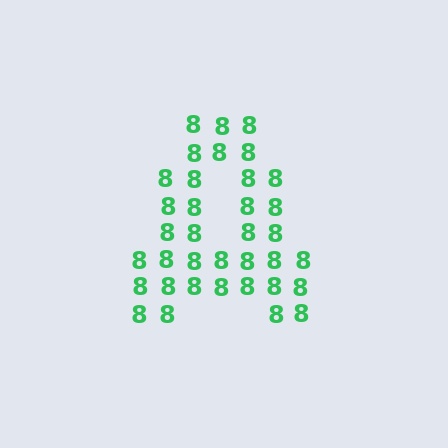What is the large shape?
The large shape is the letter A.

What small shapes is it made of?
It is made of small digit 8's.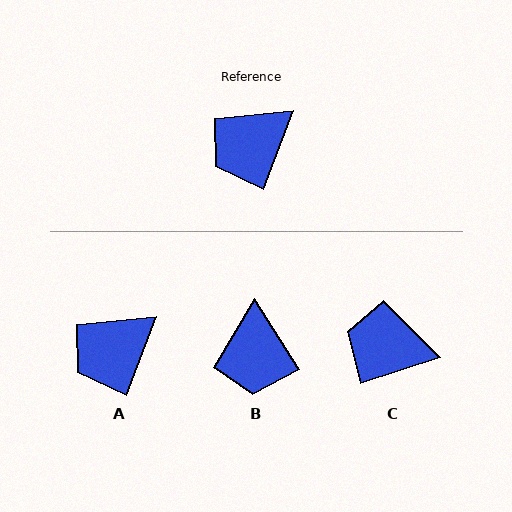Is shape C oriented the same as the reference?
No, it is off by about 51 degrees.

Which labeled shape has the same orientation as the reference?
A.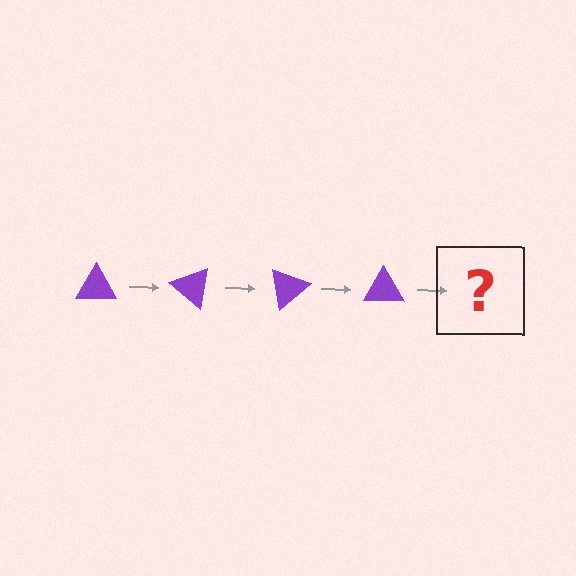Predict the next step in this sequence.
The next step is a purple triangle rotated 160 degrees.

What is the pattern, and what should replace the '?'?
The pattern is that the triangle rotates 40 degrees each step. The '?' should be a purple triangle rotated 160 degrees.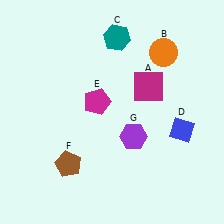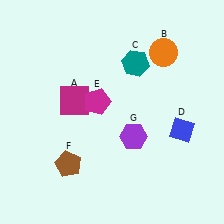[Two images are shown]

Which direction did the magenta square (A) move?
The magenta square (A) moved left.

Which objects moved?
The objects that moved are: the magenta square (A), the teal hexagon (C).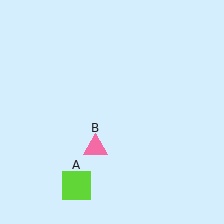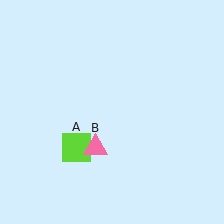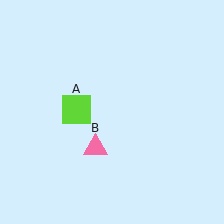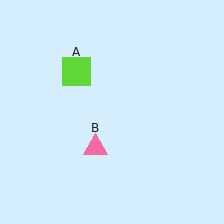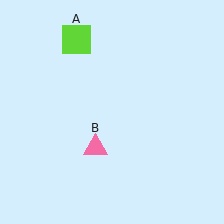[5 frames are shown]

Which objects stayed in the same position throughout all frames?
Pink triangle (object B) remained stationary.